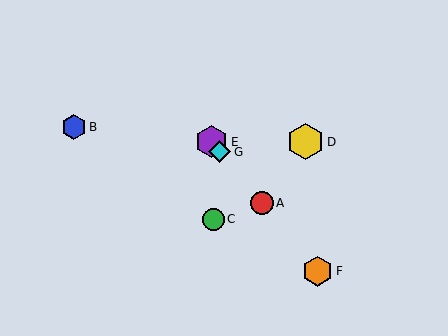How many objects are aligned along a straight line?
4 objects (A, E, F, G) are aligned along a straight line.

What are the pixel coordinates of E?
Object E is at (211, 142).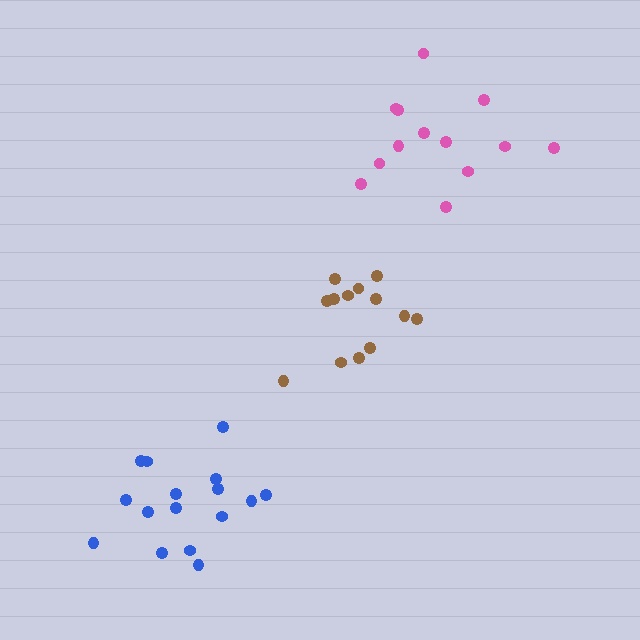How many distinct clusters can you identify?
There are 3 distinct clusters.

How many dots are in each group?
Group 1: 16 dots, Group 2: 13 dots, Group 3: 13 dots (42 total).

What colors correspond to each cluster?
The clusters are colored: blue, brown, pink.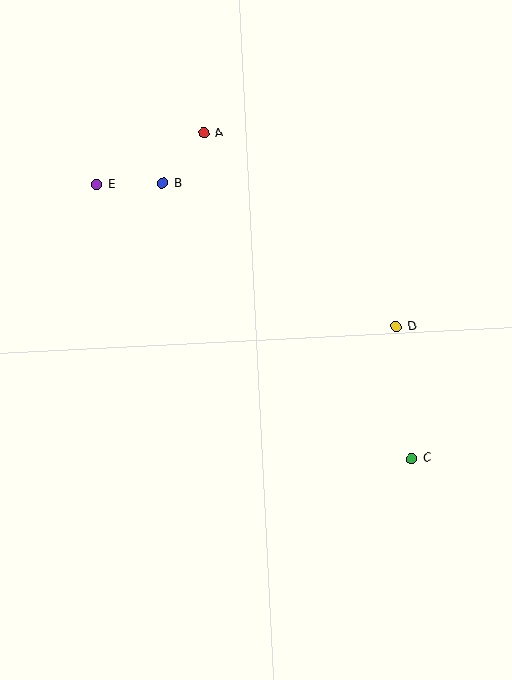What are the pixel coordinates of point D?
Point D is at (396, 327).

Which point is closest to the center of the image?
Point D at (396, 327) is closest to the center.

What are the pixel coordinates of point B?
Point B is at (162, 183).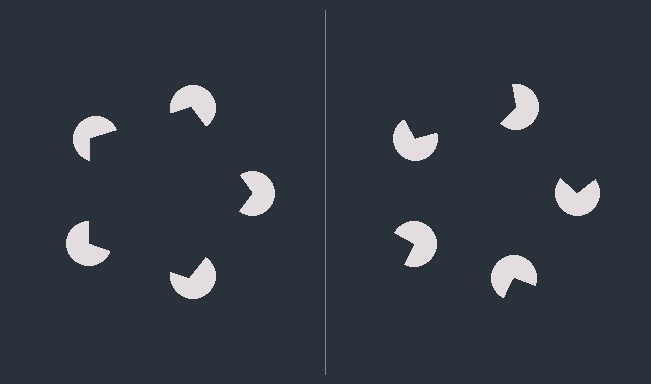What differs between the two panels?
The pac-man discs are positioned identically on both sides; only the wedge orientations differ. On the left they align to a pentagon; on the right they are misaligned.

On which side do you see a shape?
An illusory pentagon appears on the left side. On the right side the wedge cuts are rotated, so no coherent shape forms.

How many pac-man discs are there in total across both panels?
10 — 5 on each side.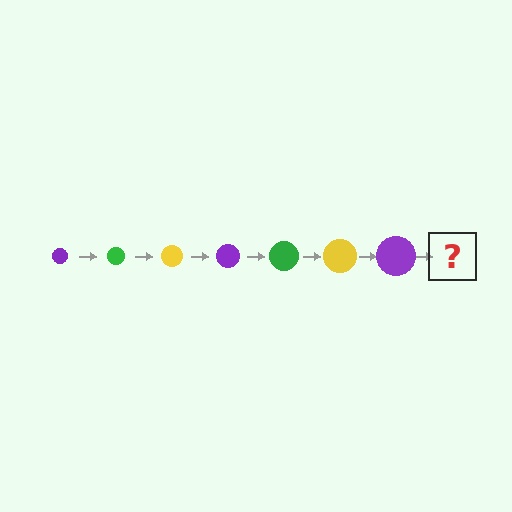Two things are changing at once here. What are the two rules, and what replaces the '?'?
The two rules are that the circle grows larger each step and the color cycles through purple, green, and yellow. The '?' should be a green circle, larger than the previous one.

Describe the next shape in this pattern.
It should be a green circle, larger than the previous one.